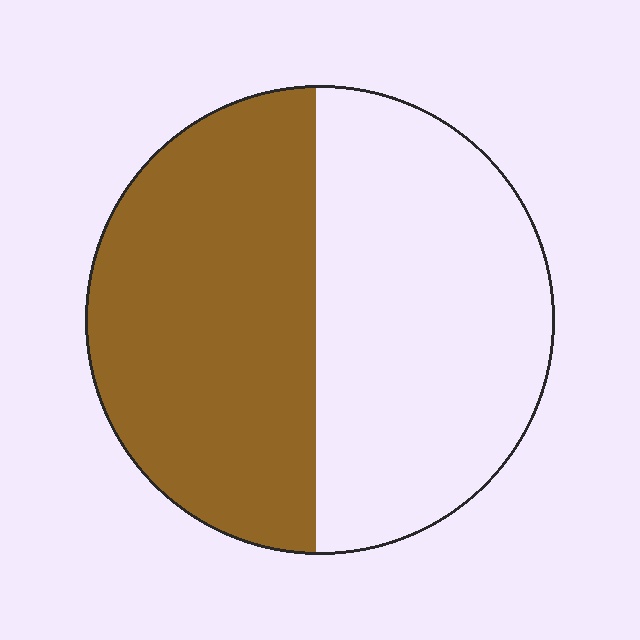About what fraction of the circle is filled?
About one half (1/2).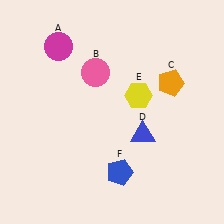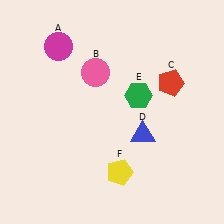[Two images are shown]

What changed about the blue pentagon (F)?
In Image 1, F is blue. In Image 2, it changed to yellow.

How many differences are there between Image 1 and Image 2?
There are 3 differences between the two images.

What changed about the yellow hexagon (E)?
In Image 1, E is yellow. In Image 2, it changed to green.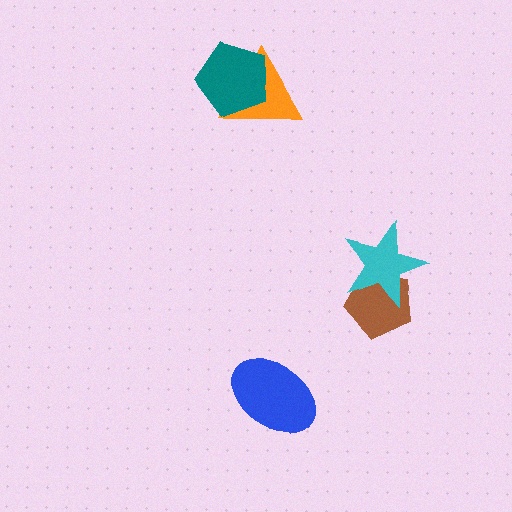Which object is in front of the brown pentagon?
The cyan star is in front of the brown pentagon.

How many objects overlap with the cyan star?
1 object overlaps with the cyan star.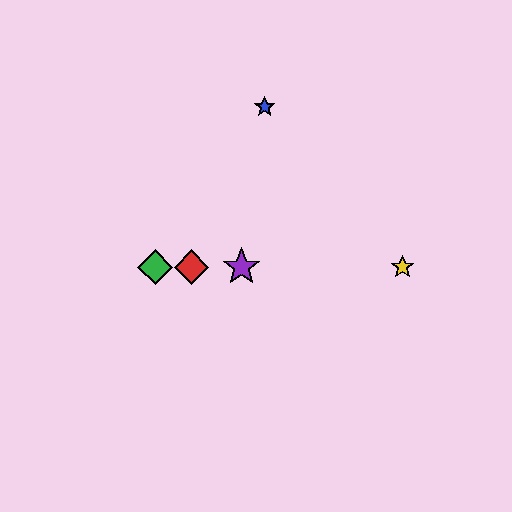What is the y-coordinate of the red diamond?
The red diamond is at y≈267.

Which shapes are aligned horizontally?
The red diamond, the green diamond, the yellow star, the purple star are aligned horizontally.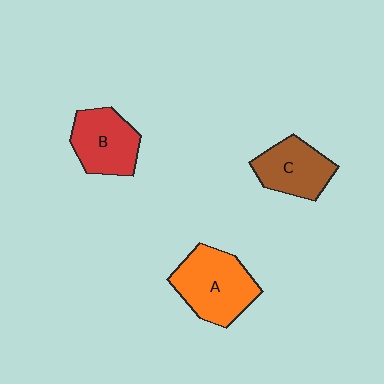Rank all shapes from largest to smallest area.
From largest to smallest: A (orange), B (red), C (brown).